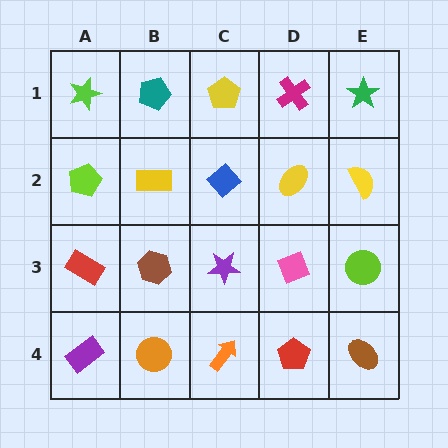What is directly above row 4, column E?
A lime circle.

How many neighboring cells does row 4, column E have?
2.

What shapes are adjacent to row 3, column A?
A lime pentagon (row 2, column A), a purple rectangle (row 4, column A), a brown hexagon (row 3, column B).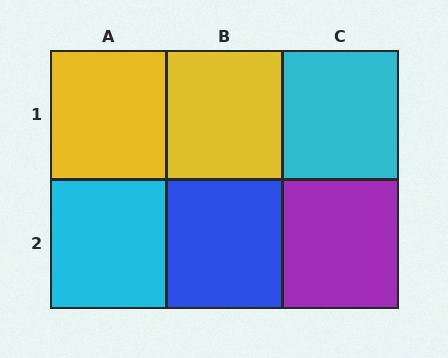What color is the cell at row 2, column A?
Cyan.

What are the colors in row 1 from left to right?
Yellow, yellow, cyan.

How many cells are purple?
1 cell is purple.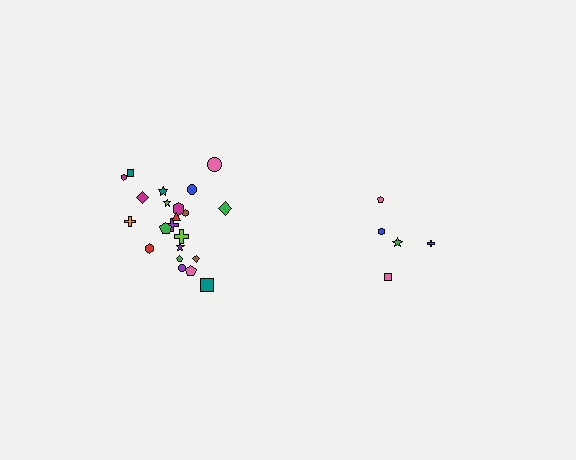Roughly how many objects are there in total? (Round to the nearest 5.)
Roughly 25 objects in total.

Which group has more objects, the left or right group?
The left group.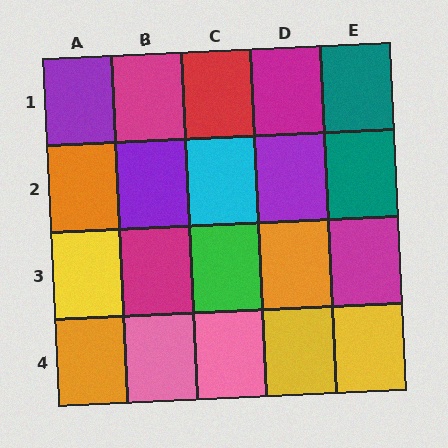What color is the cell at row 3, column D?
Orange.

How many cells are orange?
3 cells are orange.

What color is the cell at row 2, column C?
Cyan.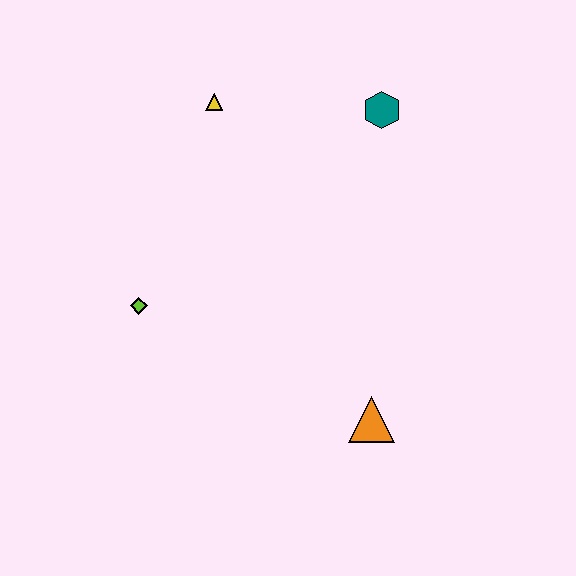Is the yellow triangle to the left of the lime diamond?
No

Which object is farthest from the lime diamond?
The teal hexagon is farthest from the lime diamond.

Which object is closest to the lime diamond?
The yellow triangle is closest to the lime diamond.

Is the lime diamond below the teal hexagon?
Yes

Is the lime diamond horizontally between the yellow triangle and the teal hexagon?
No